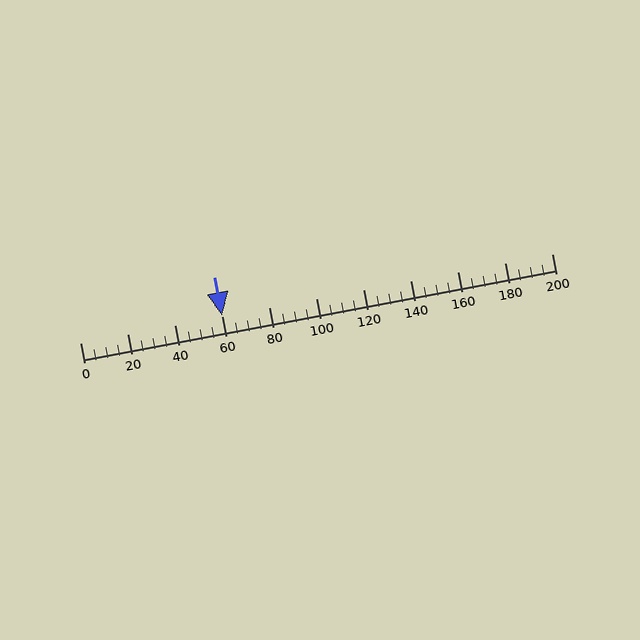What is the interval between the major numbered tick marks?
The major tick marks are spaced 20 units apart.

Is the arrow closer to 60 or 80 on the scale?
The arrow is closer to 60.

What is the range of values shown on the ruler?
The ruler shows values from 0 to 200.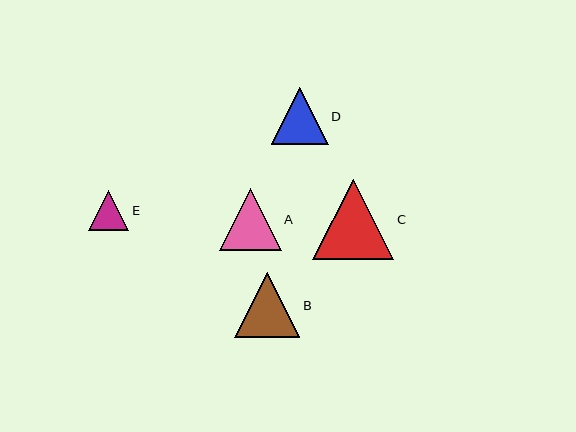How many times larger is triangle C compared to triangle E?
Triangle C is approximately 2.0 times the size of triangle E.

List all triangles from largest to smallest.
From largest to smallest: C, B, A, D, E.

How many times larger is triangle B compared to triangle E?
Triangle B is approximately 1.6 times the size of triangle E.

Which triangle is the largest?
Triangle C is the largest with a size of approximately 81 pixels.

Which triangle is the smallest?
Triangle E is the smallest with a size of approximately 40 pixels.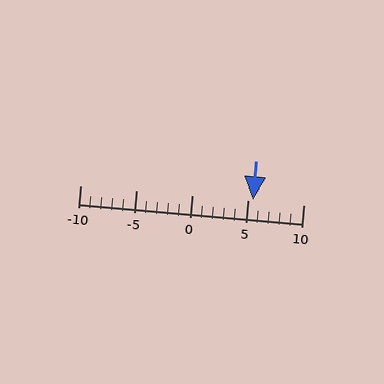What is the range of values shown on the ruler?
The ruler shows values from -10 to 10.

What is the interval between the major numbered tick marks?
The major tick marks are spaced 5 units apart.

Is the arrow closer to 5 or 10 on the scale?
The arrow is closer to 5.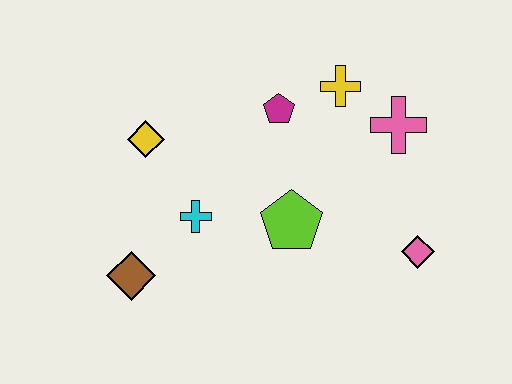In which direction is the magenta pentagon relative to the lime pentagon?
The magenta pentagon is above the lime pentagon.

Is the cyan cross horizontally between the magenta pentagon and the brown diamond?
Yes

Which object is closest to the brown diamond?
The cyan cross is closest to the brown diamond.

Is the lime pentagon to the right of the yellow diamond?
Yes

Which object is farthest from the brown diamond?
The pink cross is farthest from the brown diamond.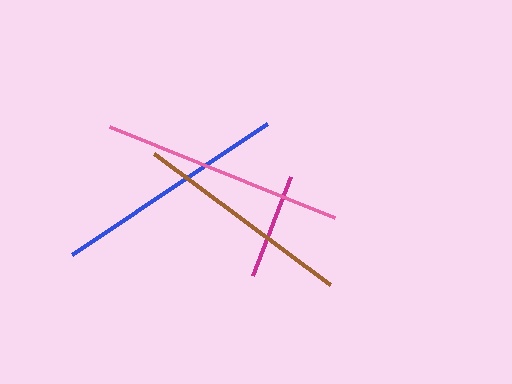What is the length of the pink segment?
The pink segment is approximately 243 pixels long.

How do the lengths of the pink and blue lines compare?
The pink and blue lines are approximately the same length.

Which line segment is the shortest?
The magenta line is the shortest at approximately 106 pixels.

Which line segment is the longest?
The pink line is the longest at approximately 243 pixels.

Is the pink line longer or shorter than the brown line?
The pink line is longer than the brown line.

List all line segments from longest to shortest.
From longest to shortest: pink, blue, brown, magenta.